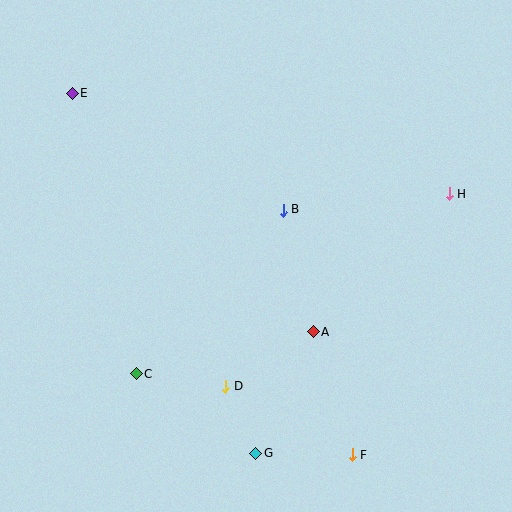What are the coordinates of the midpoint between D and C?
The midpoint between D and C is at (181, 380).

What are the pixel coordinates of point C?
Point C is at (136, 374).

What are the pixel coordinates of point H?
Point H is at (449, 193).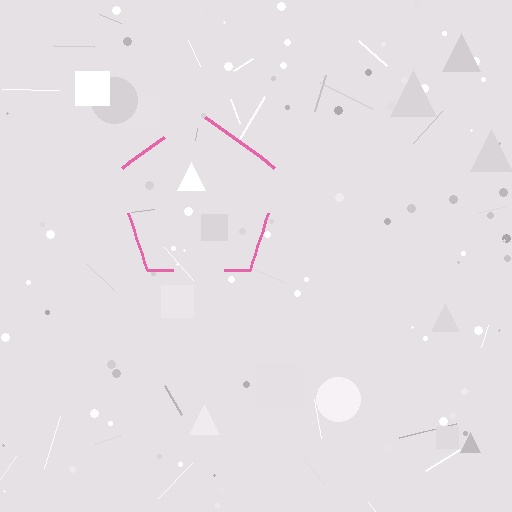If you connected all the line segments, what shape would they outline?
They would outline a pentagon.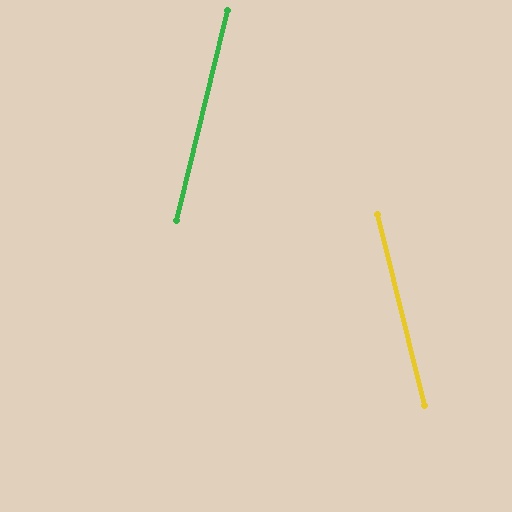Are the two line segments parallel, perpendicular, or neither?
Neither parallel nor perpendicular — they differ by about 27°.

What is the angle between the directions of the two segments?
Approximately 27 degrees.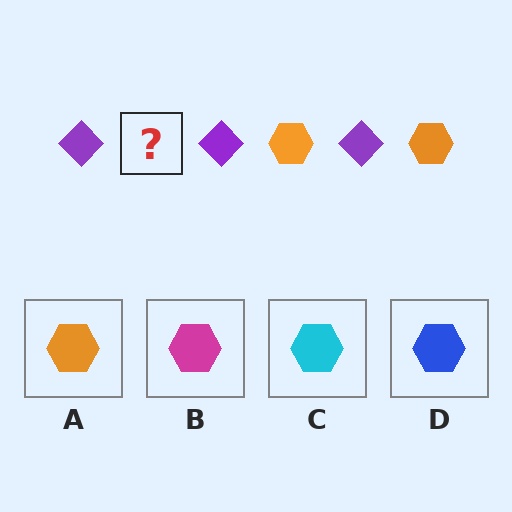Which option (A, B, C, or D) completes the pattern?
A.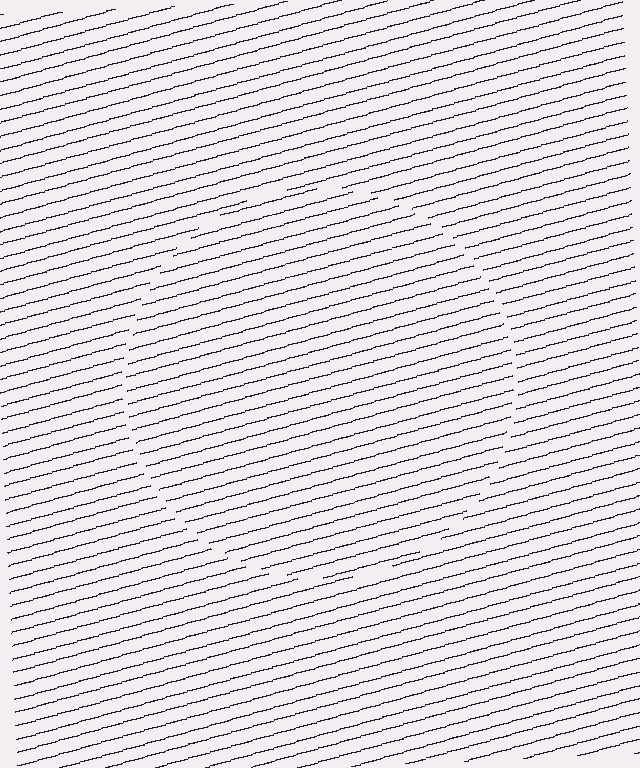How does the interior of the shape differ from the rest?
The interior of the shape contains the same grating, shifted by half a period — the contour is defined by the phase discontinuity where line-ends from the inner and outer gratings abut.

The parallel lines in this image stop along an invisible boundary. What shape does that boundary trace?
An illusory circle. The interior of the shape contains the same grating, shifted by half a period — the contour is defined by the phase discontinuity where line-ends from the inner and outer gratings abut.